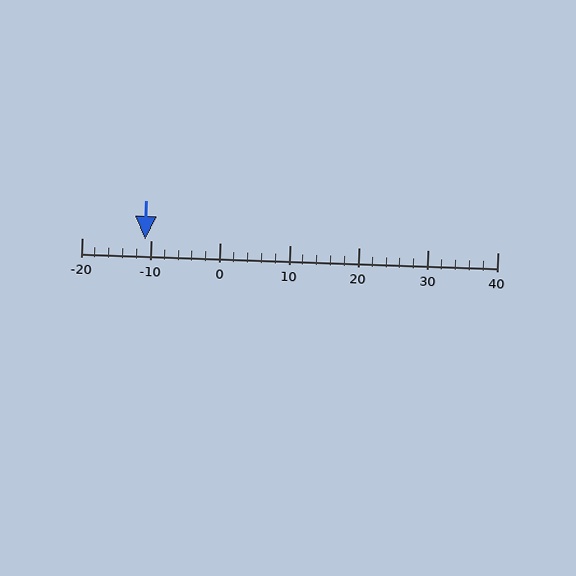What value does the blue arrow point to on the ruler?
The blue arrow points to approximately -11.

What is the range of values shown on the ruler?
The ruler shows values from -20 to 40.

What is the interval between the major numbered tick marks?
The major tick marks are spaced 10 units apart.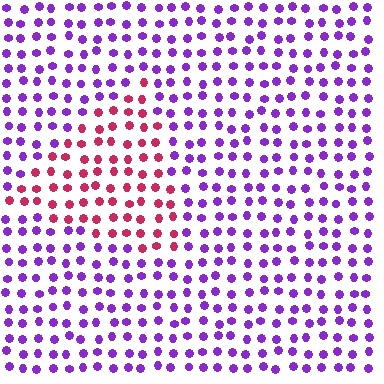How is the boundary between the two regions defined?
The boundary is defined purely by a slight shift in hue (about 63 degrees). Spacing, size, and orientation are identical on both sides.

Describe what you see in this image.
The image is filled with small purple elements in a uniform arrangement. A triangle-shaped region is visible where the elements are tinted to a slightly different hue, forming a subtle color boundary.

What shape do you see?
I see a triangle.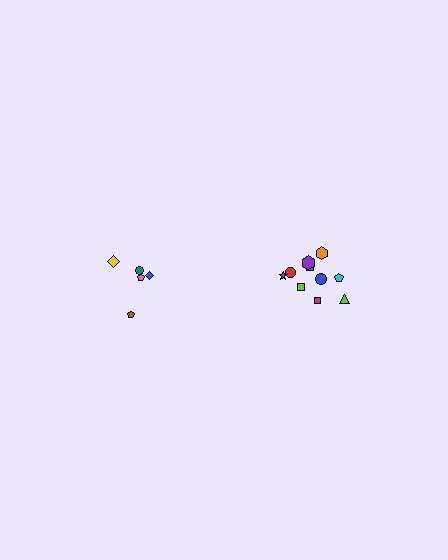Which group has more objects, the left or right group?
The right group.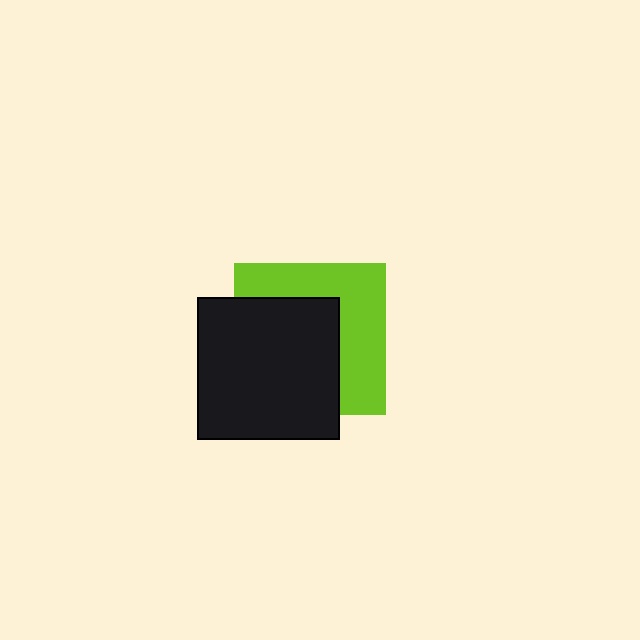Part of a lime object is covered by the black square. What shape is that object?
It is a square.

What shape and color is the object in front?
The object in front is a black square.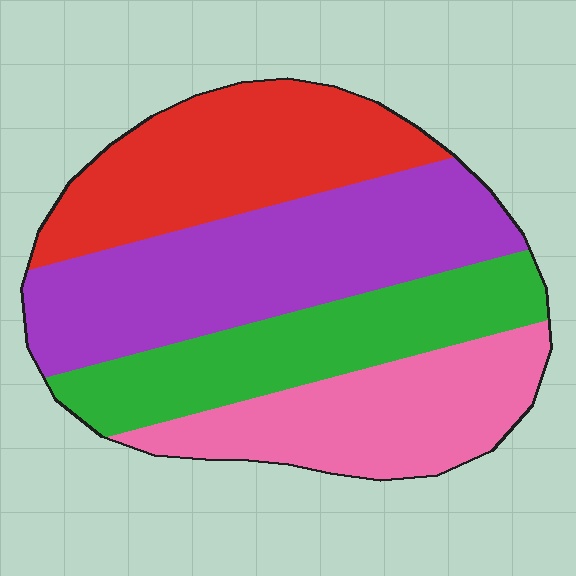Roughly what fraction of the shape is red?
Red takes up between a sixth and a third of the shape.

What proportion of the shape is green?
Green covers around 20% of the shape.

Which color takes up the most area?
Purple, at roughly 30%.